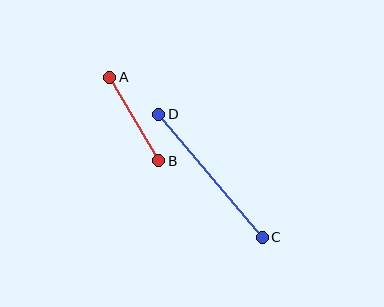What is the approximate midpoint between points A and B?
The midpoint is at approximately (134, 119) pixels.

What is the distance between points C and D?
The distance is approximately 161 pixels.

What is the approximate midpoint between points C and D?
The midpoint is at approximately (210, 176) pixels.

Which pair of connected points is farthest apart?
Points C and D are farthest apart.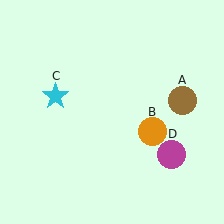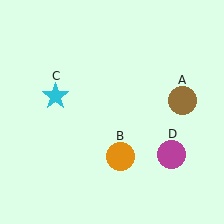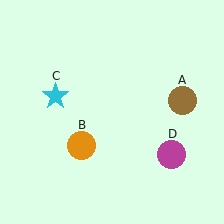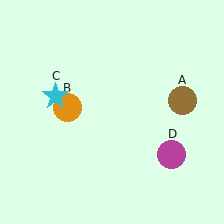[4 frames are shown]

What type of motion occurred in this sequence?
The orange circle (object B) rotated clockwise around the center of the scene.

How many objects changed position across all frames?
1 object changed position: orange circle (object B).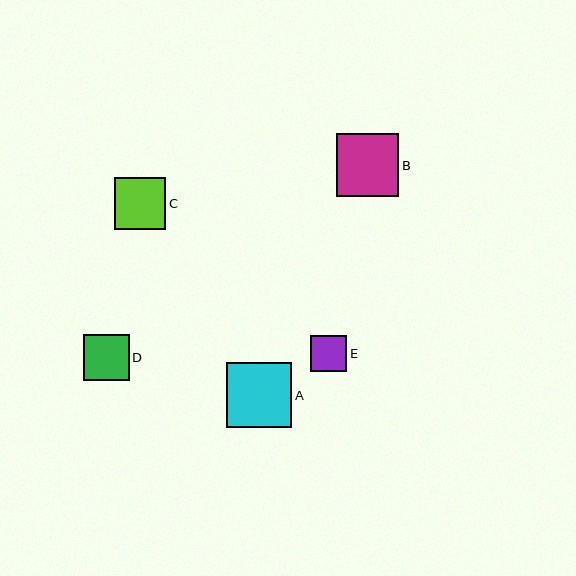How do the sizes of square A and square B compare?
Square A and square B are approximately the same size.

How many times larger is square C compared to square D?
Square C is approximately 1.1 times the size of square D.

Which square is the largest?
Square A is the largest with a size of approximately 65 pixels.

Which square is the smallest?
Square E is the smallest with a size of approximately 36 pixels.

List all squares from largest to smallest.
From largest to smallest: A, B, C, D, E.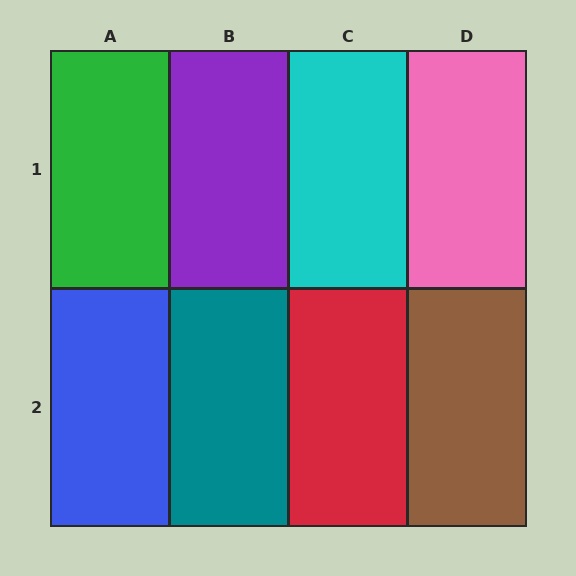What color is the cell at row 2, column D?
Brown.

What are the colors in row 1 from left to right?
Green, purple, cyan, pink.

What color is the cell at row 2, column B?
Teal.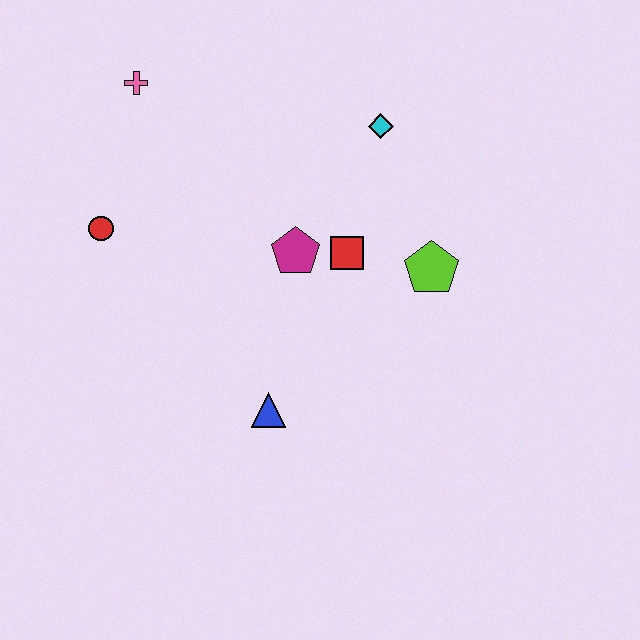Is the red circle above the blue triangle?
Yes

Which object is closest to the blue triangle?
The magenta pentagon is closest to the blue triangle.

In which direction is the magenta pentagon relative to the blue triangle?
The magenta pentagon is above the blue triangle.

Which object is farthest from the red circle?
The lime pentagon is farthest from the red circle.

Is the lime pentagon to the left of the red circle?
No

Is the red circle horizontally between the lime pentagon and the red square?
No